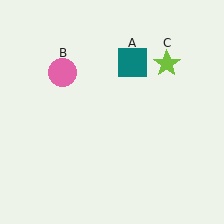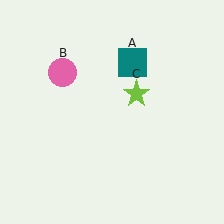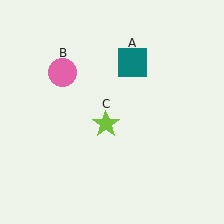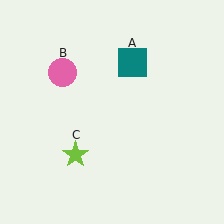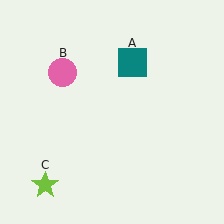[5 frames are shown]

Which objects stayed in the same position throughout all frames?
Teal square (object A) and pink circle (object B) remained stationary.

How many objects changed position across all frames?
1 object changed position: lime star (object C).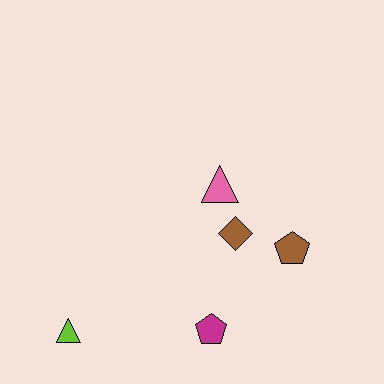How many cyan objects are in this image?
There are no cyan objects.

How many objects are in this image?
There are 5 objects.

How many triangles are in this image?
There are 2 triangles.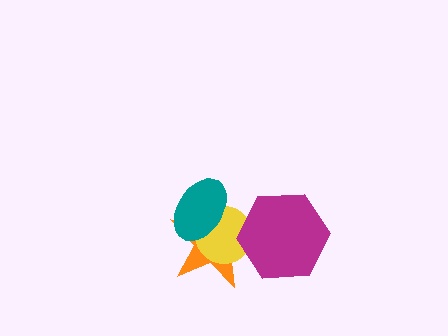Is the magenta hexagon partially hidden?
No, no other shape covers it.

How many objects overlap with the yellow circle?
3 objects overlap with the yellow circle.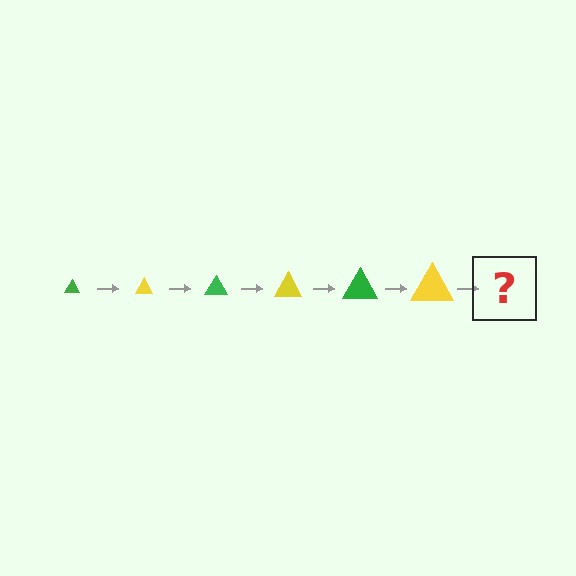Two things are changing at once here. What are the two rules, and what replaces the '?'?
The two rules are that the triangle grows larger each step and the color cycles through green and yellow. The '?' should be a green triangle, larger than the previous one.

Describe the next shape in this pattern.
It should be a green triangle, larger than the previous one.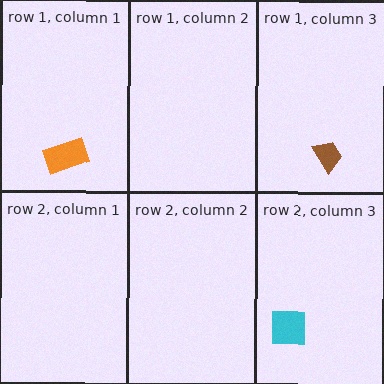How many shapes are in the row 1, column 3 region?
1.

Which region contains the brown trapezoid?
The row 1, column 3 region.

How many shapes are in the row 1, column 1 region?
1.